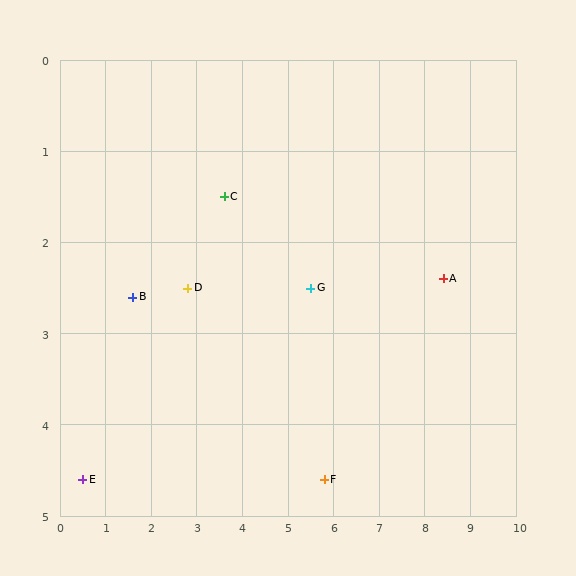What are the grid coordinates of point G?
Point G is at approximately (5.5, 2.5).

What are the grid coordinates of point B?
Point B is at approximately (1.6, 2.6).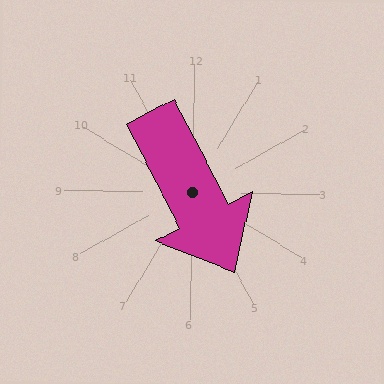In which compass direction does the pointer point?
Southeast.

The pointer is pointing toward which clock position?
Roughly 5 o'clock.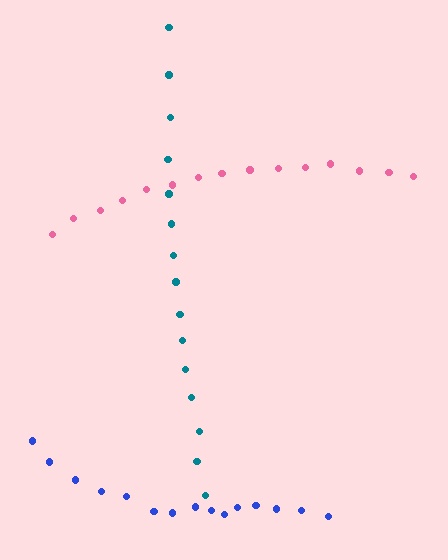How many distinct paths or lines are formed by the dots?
There are 3 distinct paths.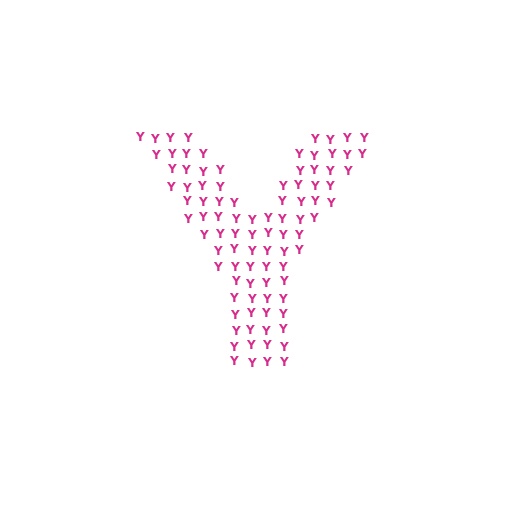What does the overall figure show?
The overall figure shows the letter Y.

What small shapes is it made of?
It is made of small letter Y's.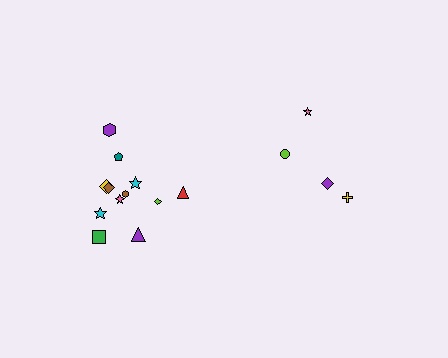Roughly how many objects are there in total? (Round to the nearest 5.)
Roughly 15 objects in total.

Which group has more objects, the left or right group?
The left group.